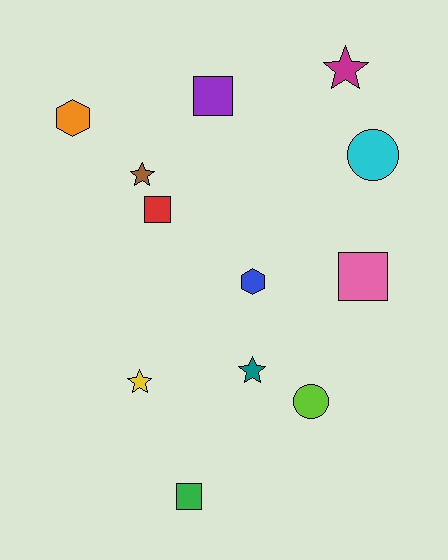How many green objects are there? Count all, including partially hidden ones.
There is 1 green object.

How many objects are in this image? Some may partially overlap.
There are 12 objects.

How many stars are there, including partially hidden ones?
There are 4 stars.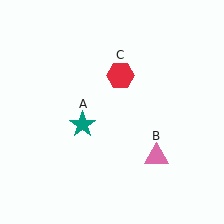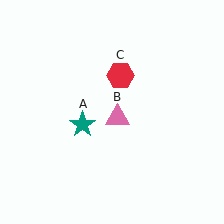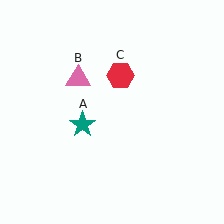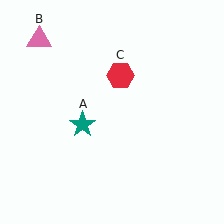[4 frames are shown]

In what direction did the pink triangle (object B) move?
The pink triangle (object B) moved up and to the left.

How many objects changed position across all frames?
1 object changed position: pink triangle (object B).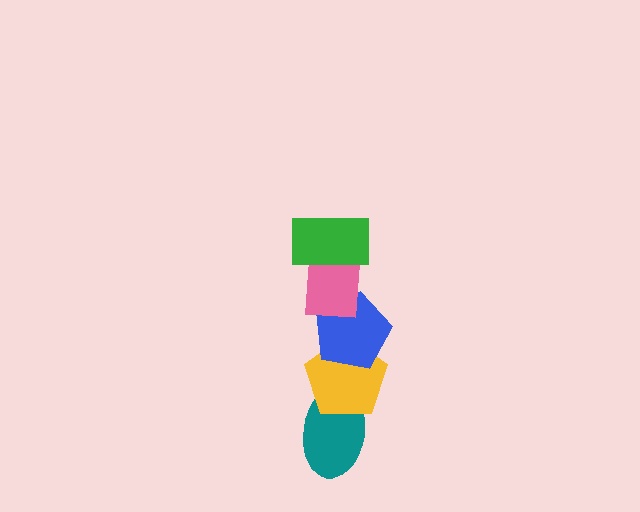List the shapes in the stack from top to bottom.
From top to bottom: the green rectangle, the pink rectangle, the blue pentagon, the yellow pentagon, the teal ellipse.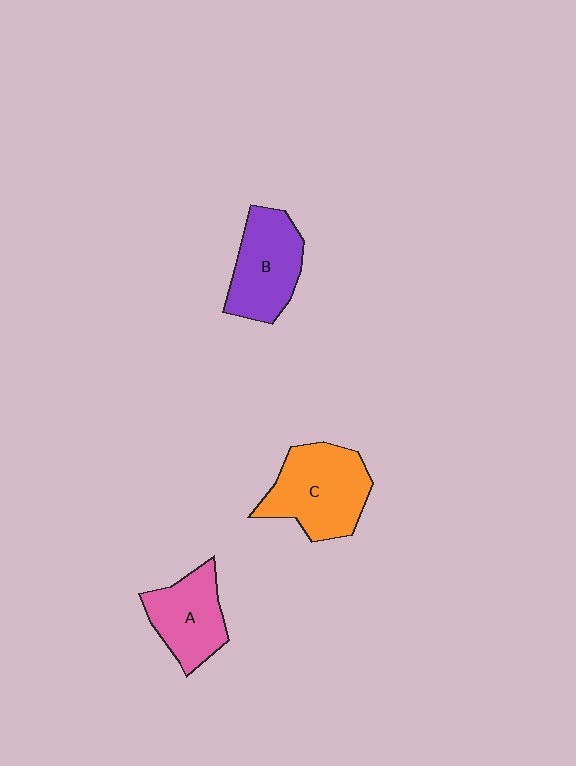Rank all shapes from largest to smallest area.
From largest to smallest: C (orange), B (purple), A (pink).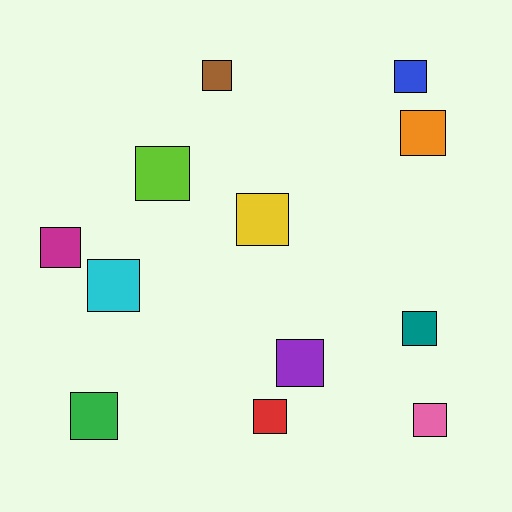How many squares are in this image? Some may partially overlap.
There are 12 squares.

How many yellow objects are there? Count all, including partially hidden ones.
There is 1 yellow object.